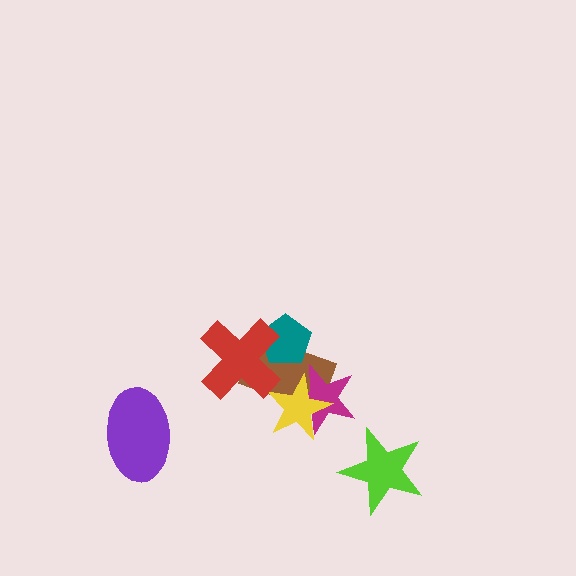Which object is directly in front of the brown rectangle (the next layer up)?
The teal pentagon is directly in front of the brown rectangle.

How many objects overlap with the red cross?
2 objects overlap with the red cross.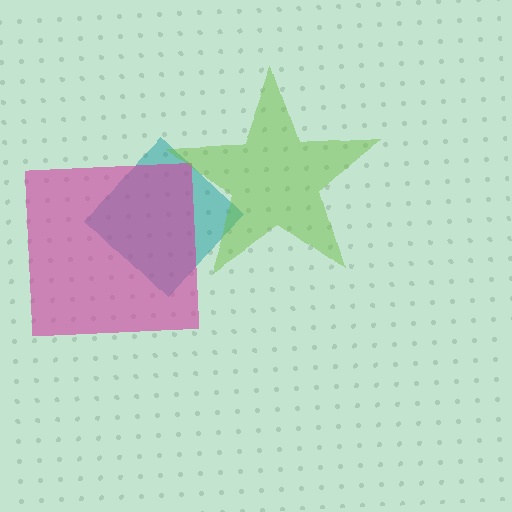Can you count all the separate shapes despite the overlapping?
Yes, there are 3 separate shapes.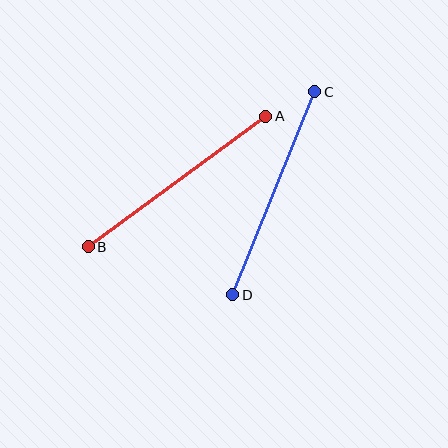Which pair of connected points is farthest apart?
Points A and B are farthest apart.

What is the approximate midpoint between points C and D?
The midpoint is at approximately (274, 193) pixels.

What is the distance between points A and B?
The distance is approximately 220 pixels.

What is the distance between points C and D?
The distance is approximately 219 pixels.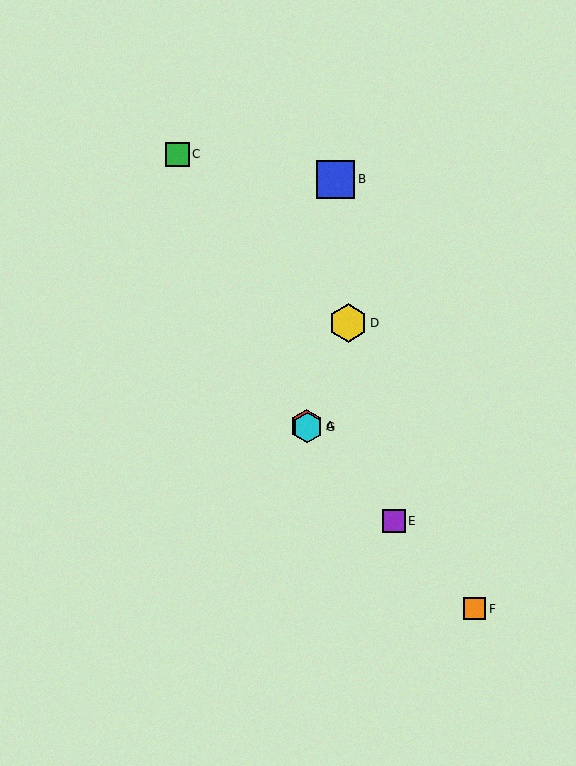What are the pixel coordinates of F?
Object F is at (474, 609).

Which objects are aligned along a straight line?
Objects A, E, F, G are aligned along a straight line.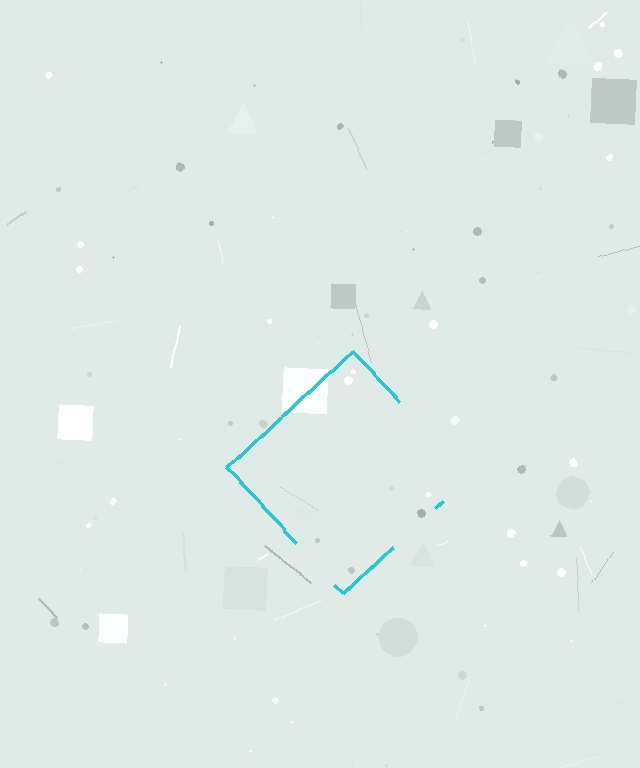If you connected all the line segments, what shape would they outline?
They would outline a diamond.